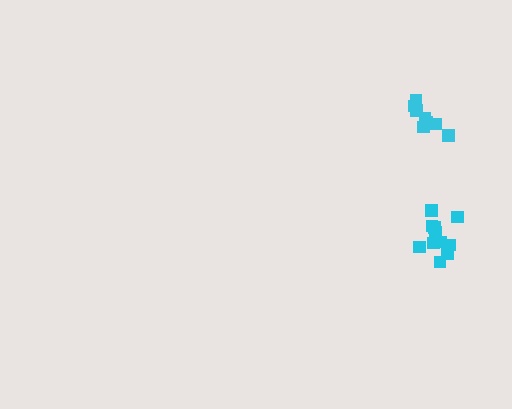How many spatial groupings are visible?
There are 2 spatial groupings.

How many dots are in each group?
Group 1: 8 dots, Group 2: 12 dots (20 total).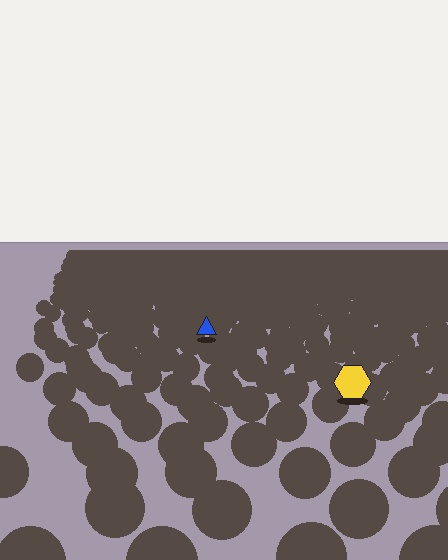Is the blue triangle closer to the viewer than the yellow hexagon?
No. The yellow hexagon is closer — you can tell from the texture gradient: the ground texture is coarser near it.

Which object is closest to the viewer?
The yellow hexagon is closest. The texture marks near it are larger and more spread out.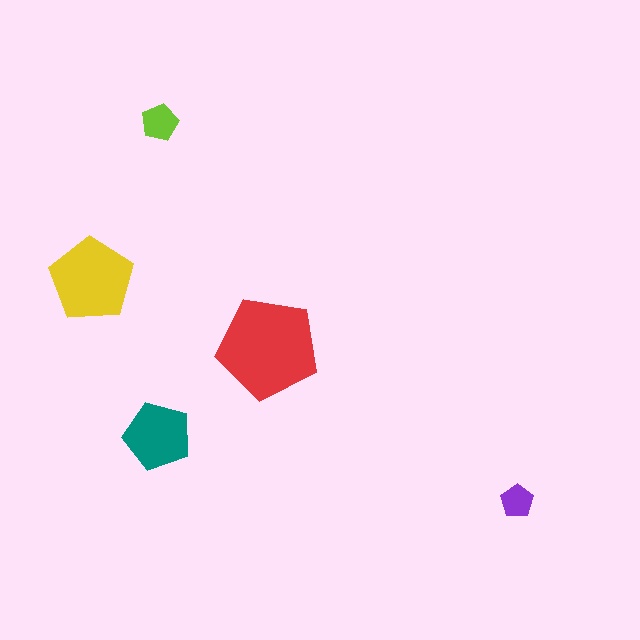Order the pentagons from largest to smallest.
the red one, the yellow one, the teal one, the lime one, the purple one.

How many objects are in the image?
There are 5 objects in the image.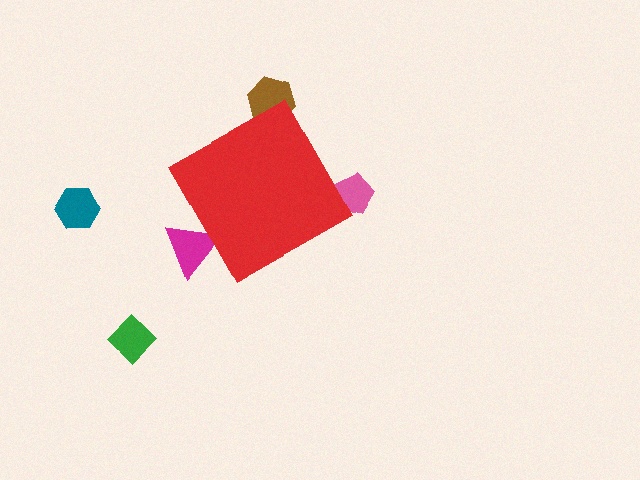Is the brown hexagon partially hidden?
Yes, the brown hexagon is partially hidden behind the red diamond.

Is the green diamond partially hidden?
No, the green diamond is fully visible.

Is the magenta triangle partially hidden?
Yes, the magenta triangle is partially hidden behind the red diamond.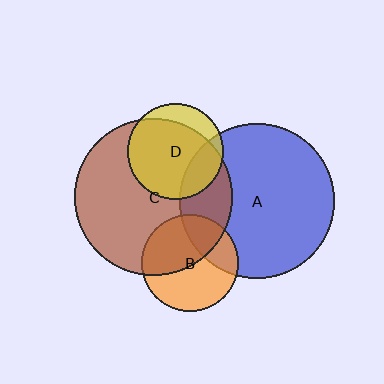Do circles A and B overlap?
Yes.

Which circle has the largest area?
Circle C (brown).